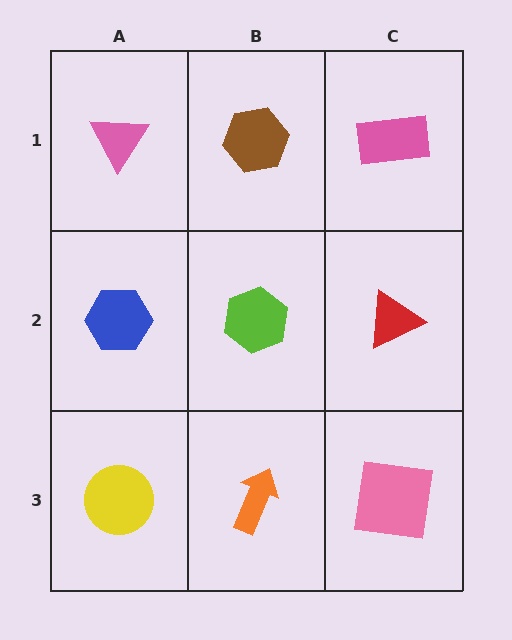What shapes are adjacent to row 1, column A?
A blue hexagon (row 2, column A), a brown hexagon (row 1, column B).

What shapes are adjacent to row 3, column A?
A blue hexagon (row 2, column A), an orange arrow (row 3, column B).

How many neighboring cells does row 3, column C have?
2.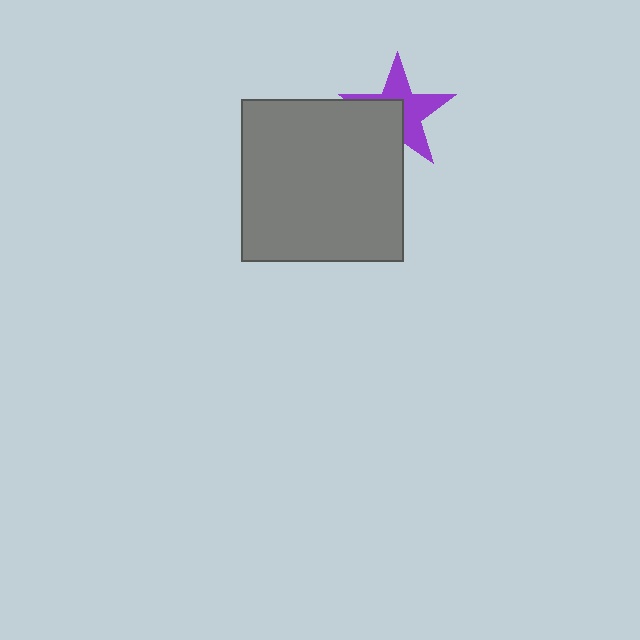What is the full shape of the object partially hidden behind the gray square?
The partially hidden object is a purple star.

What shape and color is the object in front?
The object in front is a gray square.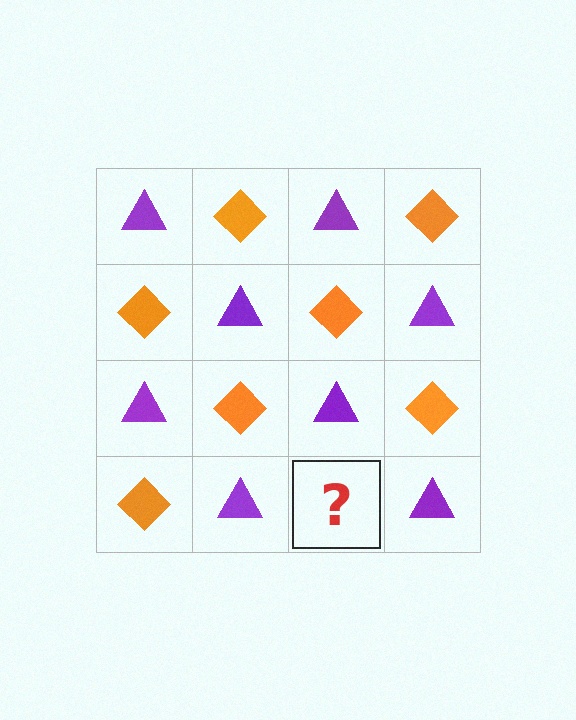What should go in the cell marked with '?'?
The missing cell should contain an orange diamond.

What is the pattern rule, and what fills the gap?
The rule is that it alternates purple triangle and orange diamond in a checkerboard pattern. The gap should be filled with an orange diamond.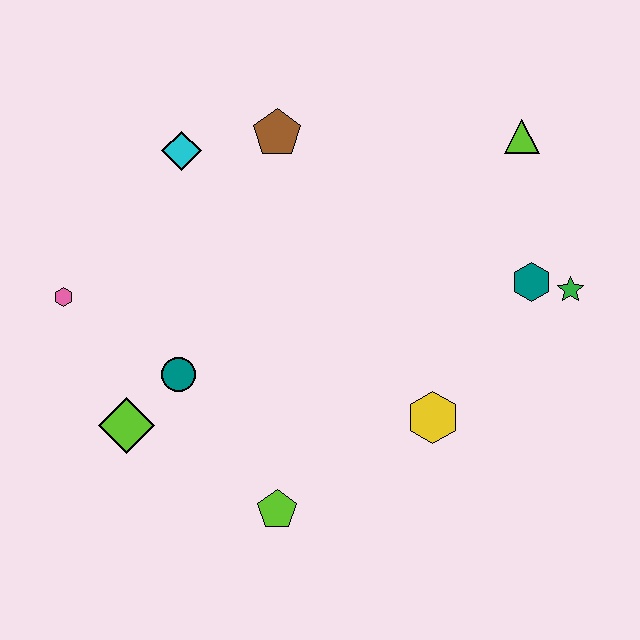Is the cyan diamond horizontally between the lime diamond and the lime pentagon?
Yes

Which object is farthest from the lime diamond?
The lime triangle is farthest from the lime diamond.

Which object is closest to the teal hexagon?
The green star is closest to the teal hexagon.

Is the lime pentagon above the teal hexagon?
No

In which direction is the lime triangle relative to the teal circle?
The lime triangle is to the right of the teal circle.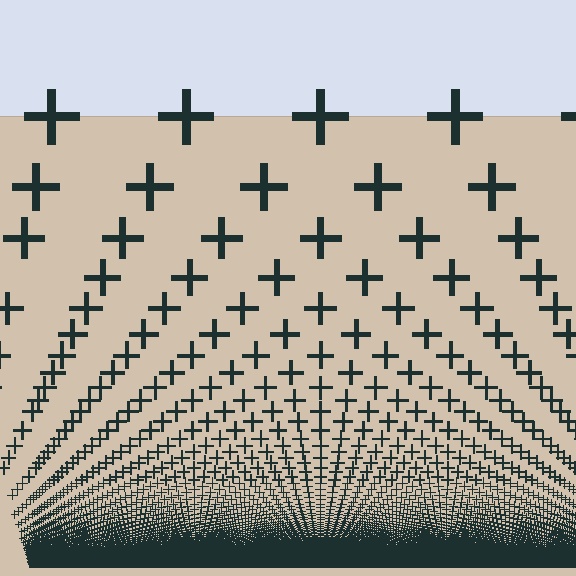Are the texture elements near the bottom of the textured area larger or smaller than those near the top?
Smaller. The gradient is inverted — elements near the bottom are smaller and denser.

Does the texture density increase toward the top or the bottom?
Density increases toward the bottom.